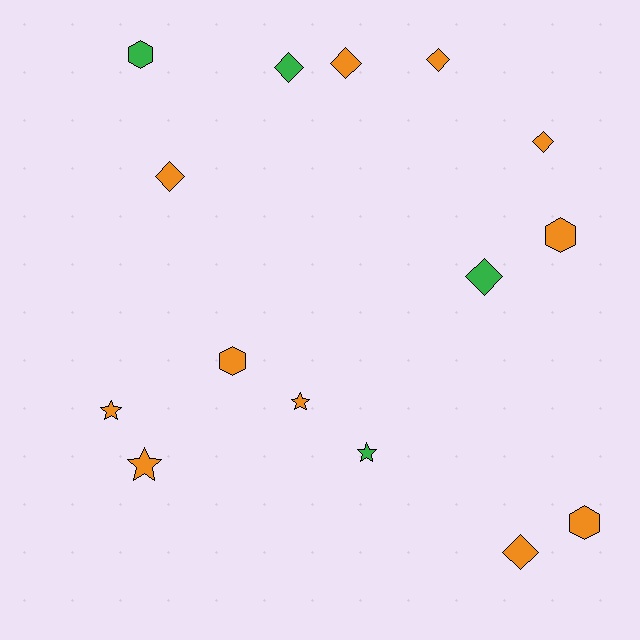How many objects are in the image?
There are 15 objects.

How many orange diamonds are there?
There are 5 orange diamonds.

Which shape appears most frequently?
Diamond, with 7 objects.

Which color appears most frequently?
Orange, with 11 objects.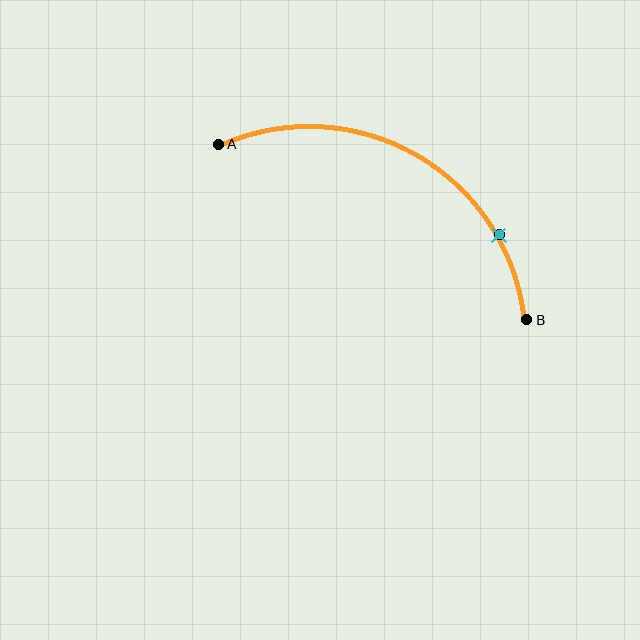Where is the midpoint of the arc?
The arc midpoint is the point on the curve farthest from the straight line joining A and B. It sits above that line.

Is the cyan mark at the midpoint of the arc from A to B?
No. The cyan mark lies on the arc but is closer to endpoint B. The arc midpoint would be at the point on the curve equidistant along the arc from both A and B.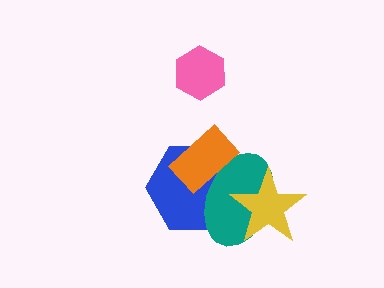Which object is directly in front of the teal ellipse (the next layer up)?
The orange rectangle is directly in front of the teal ellipse.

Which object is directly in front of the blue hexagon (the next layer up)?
The teal ellipse is directly in front of the blue hexagon.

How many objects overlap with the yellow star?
2 objects overlap with the yellow star.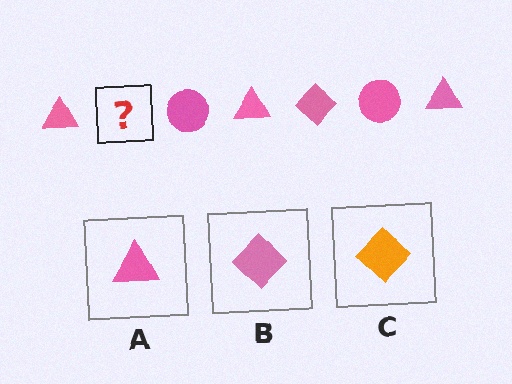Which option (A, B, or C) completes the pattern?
B.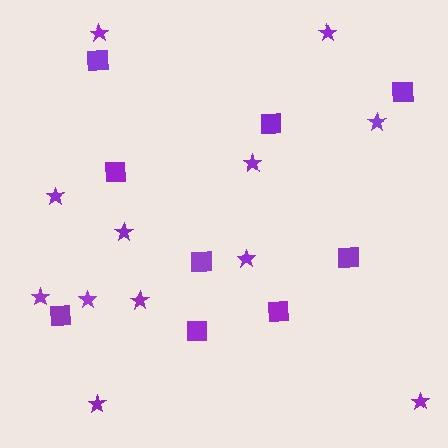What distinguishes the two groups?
There are 2 groups: one group of squares (9) and one group of stars (12).